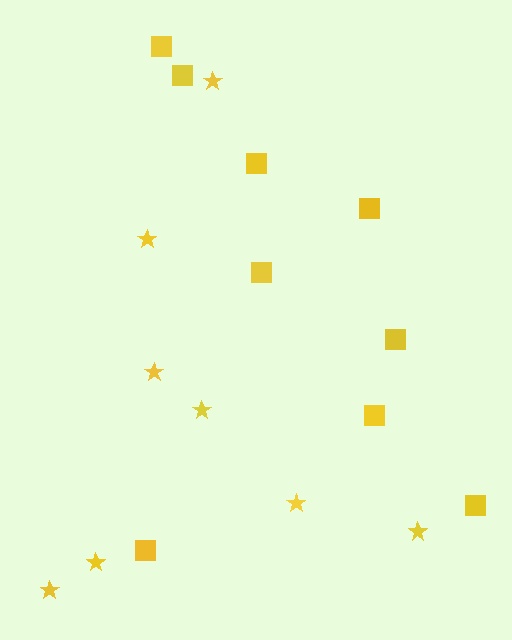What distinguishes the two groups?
There are 2 groups: one group of squares (9) and one group of stars (8).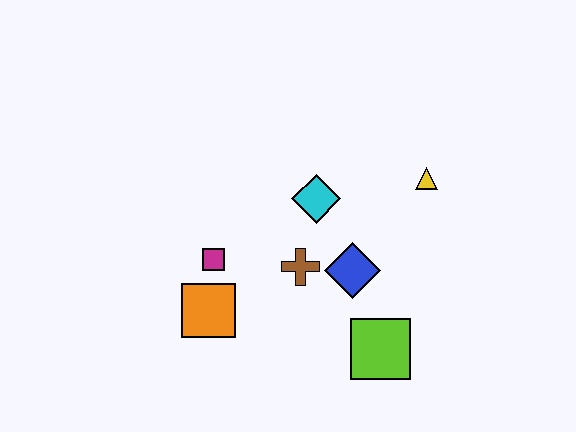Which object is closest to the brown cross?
The blue diamond is closest to the brown cross.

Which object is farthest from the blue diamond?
The orange square is farthest from the blue diamond.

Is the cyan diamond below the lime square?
No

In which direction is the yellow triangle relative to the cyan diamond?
The yellow triangle is to the right of the cyan diamond.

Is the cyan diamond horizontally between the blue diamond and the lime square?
No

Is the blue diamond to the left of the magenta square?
No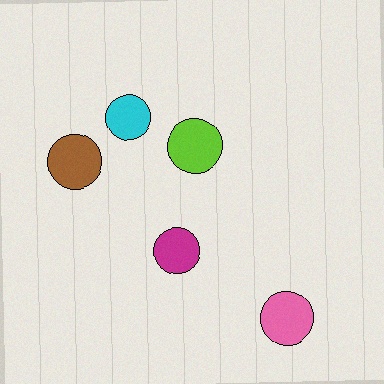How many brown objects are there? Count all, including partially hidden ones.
There is 1 brown object.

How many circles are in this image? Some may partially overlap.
There are 5 circles.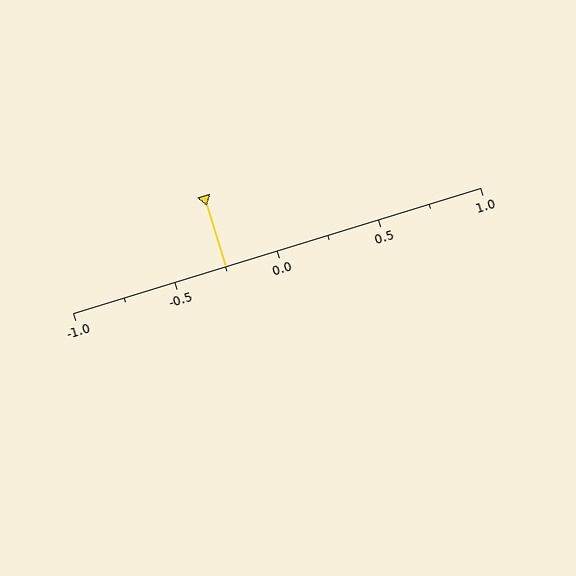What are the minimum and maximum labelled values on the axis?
The axis runs from -1.0 to 1.0.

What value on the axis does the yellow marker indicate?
The marker indicates approximately -0.25.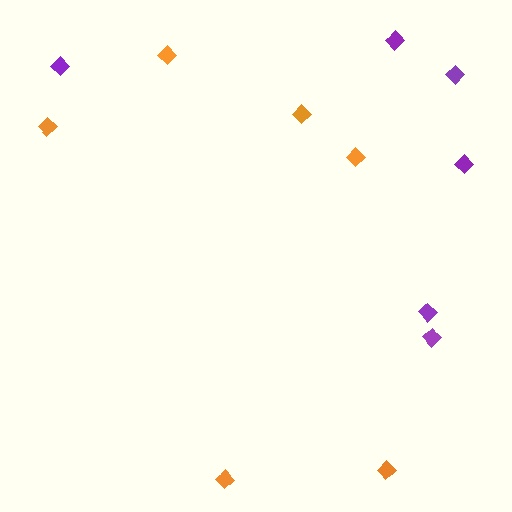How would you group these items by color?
There are 2 groups: one group of orange diamonds (6) and one group of purple diamonds (6).